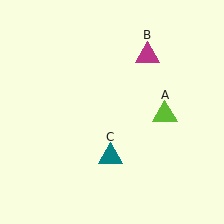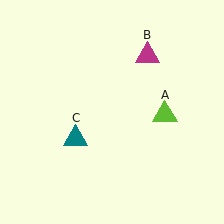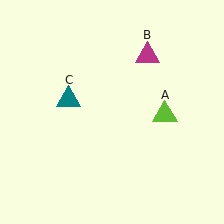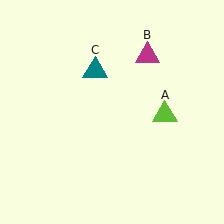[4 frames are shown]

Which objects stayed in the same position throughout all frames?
Lime triangle (object A) and magenta triangle (object B) remained stationary.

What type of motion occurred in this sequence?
The teal triangle (object C) rotated clockwise around the center of the scene.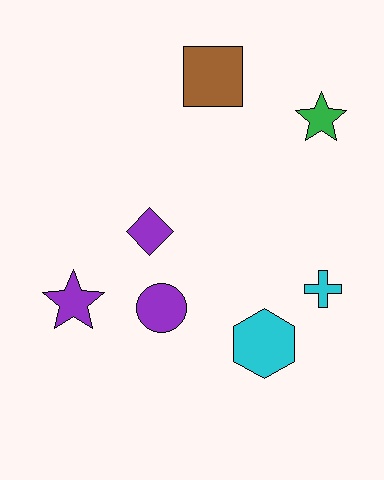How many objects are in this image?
There are 7 objects.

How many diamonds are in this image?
There is 1 diamond.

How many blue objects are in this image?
There are no blue objects.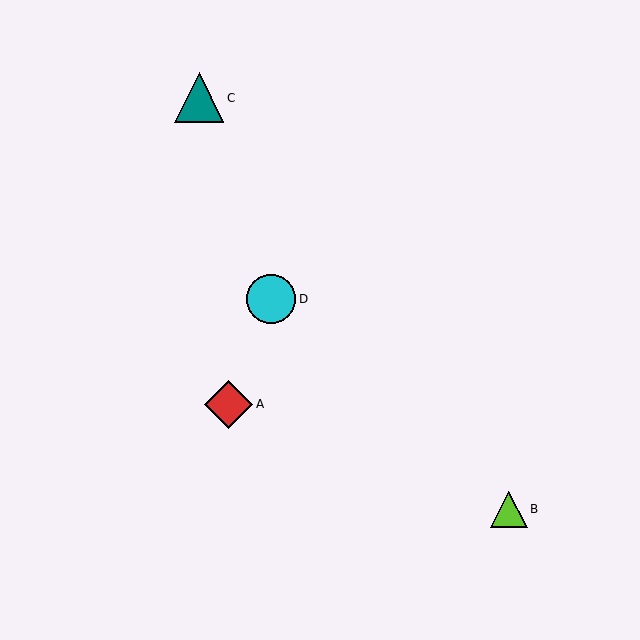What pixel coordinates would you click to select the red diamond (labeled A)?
Click at (229, 404) to select the red diamond A.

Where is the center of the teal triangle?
The center of the teal triangle is at (199, 98).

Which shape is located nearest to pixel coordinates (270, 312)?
The cyan circle (labeled D) at (271, 299) is nearest to that location.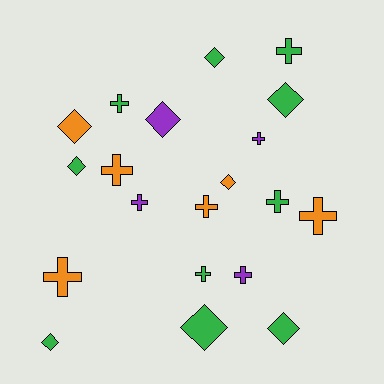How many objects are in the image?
There are 20 objects.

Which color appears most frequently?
Green, with 10 objects.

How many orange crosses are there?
There are 4 orange crosses.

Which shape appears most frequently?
Cross, with 11 objects.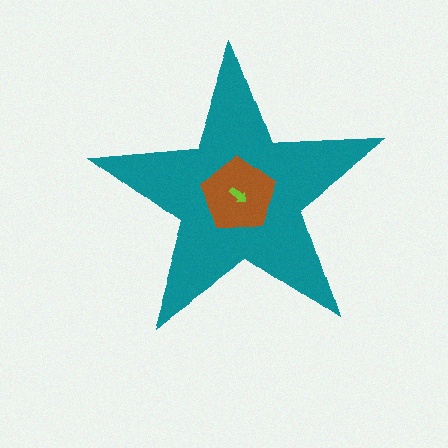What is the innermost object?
The lime arrow.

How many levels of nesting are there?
3.